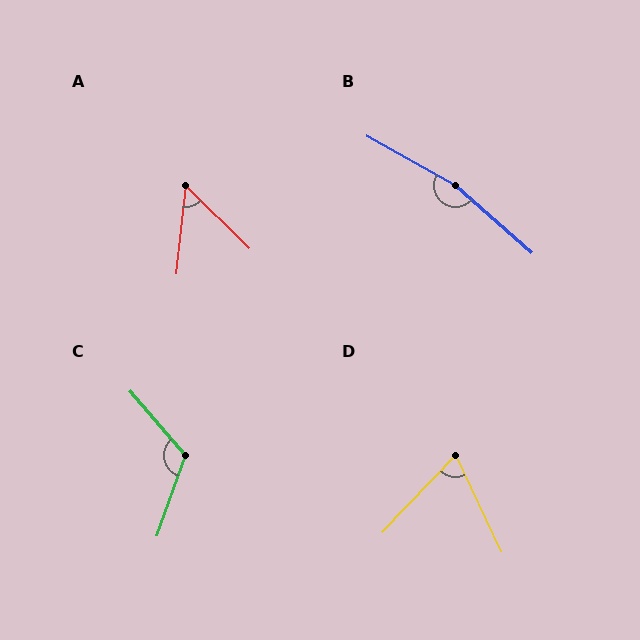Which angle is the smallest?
A, at approximately 52 degrees.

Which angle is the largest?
B, at approximately 168 degrees.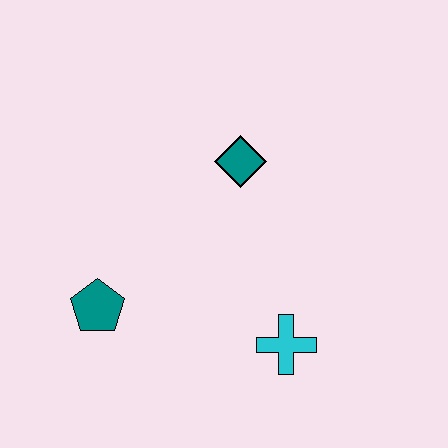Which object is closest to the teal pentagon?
The cyan cross is closest to the teal pentagon.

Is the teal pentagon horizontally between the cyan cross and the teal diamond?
No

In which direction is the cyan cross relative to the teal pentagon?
The cyan cross is to the right of the teal pentagon.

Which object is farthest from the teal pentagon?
The teal diamond is farthest from the teal pentagon.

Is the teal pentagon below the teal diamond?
Yes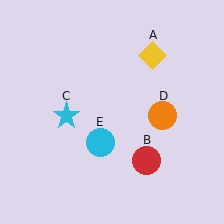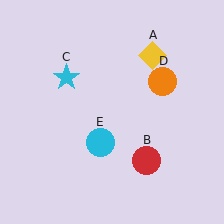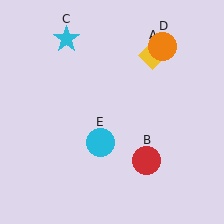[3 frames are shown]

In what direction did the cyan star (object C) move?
The cyan star (object C) moved up.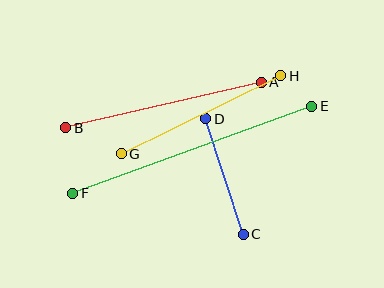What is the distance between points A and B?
The distance is approximately 201 pixels.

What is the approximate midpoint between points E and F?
The midpoint is at approximately (192, 150) pixels.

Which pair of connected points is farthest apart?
Points E and F are farthest apart.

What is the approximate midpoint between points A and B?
The midpoint is at approximately (164, 105) pixels.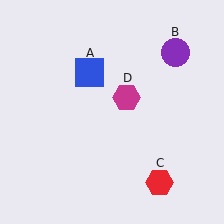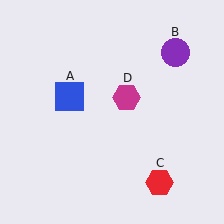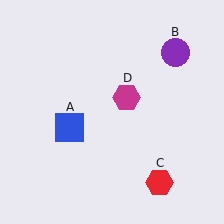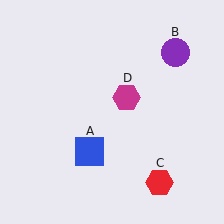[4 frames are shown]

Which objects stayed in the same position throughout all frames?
Purple circle (object B) and red hexagon (object C) and magenta hexagon (object D) remained stationary.